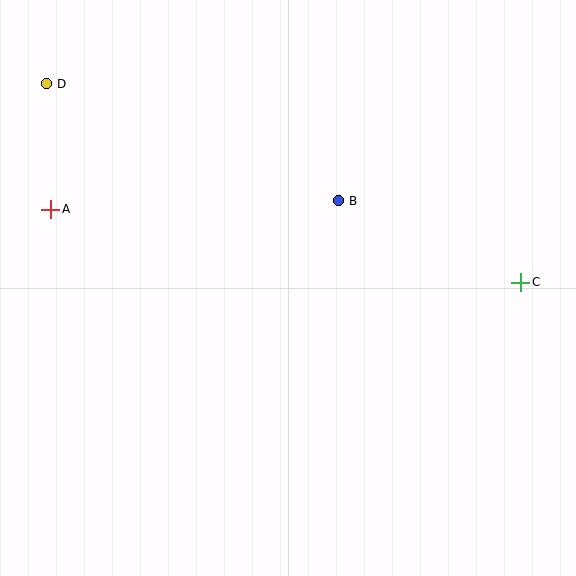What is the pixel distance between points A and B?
The distance between A and B is 288 pixels.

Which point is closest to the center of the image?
Point B at (338, 201) is closest to the center.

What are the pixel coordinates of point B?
Point B is at (338, 201).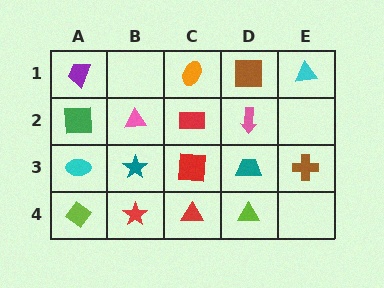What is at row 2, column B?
A pink triangle.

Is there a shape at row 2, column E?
No, that cell is empty.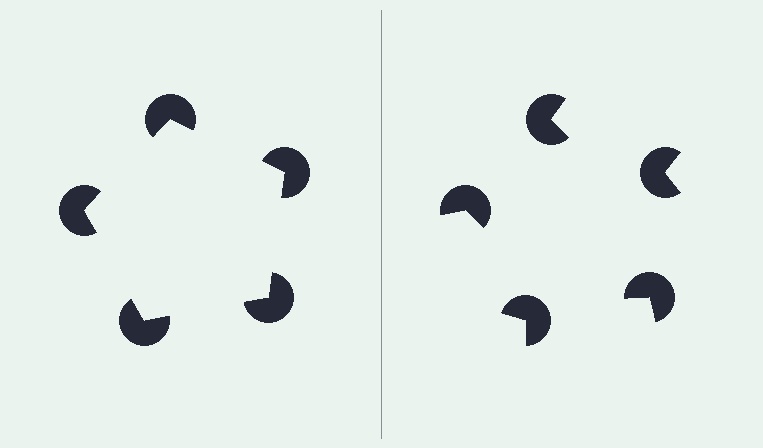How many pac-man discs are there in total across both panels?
10 — 5 on each side.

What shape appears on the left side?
An illusory pentagon.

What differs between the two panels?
The pac-man discs are positioned identically on both sides; only the wedge orientations differ. On the left they align to a pentagon; on the right they are misaligned.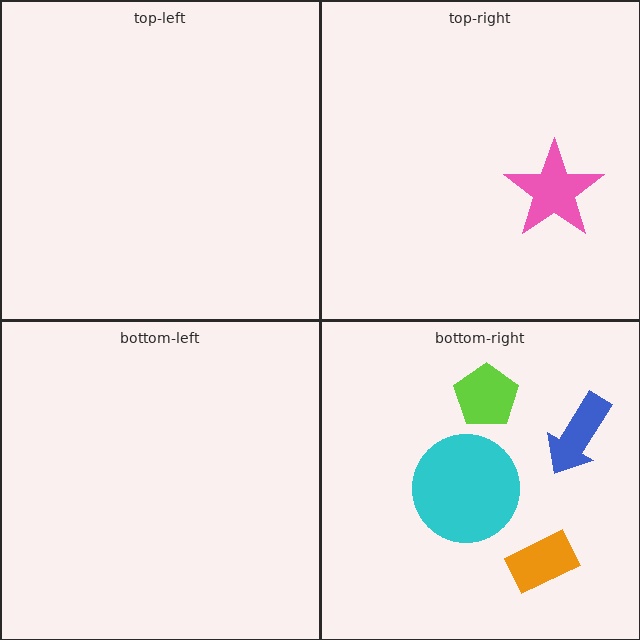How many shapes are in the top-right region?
1.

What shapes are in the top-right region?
The pink star.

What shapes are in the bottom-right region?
The blue arrow, the orange rectangle, the cyan circle, the lime pentagon.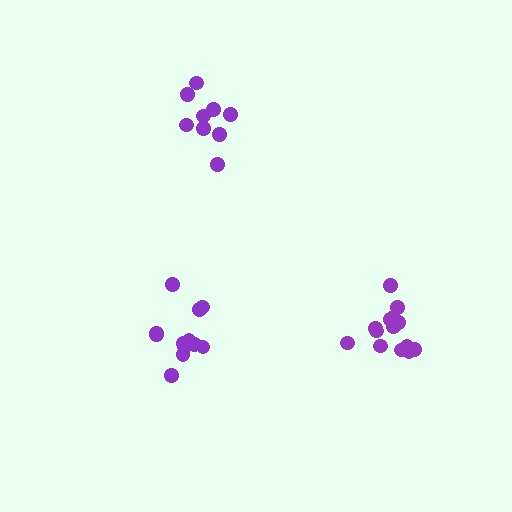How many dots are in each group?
Group 1: 14 dots, Group 2: 9 dots, Group 3: 12 dots (35 total).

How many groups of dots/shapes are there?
There are 3 groups.